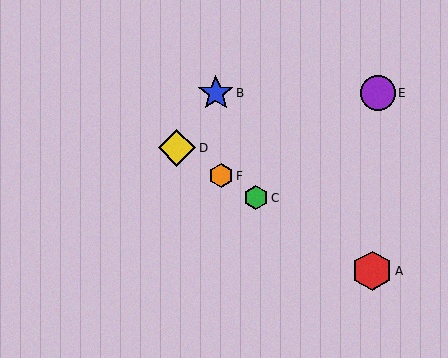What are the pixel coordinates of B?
Object B is at (216, 93).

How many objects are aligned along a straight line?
4 objects (A, C, D, F) are aligned along a straight line.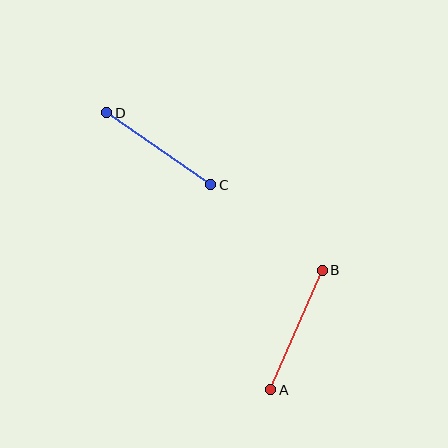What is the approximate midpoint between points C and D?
The midpoint is at approximately (159, 149) pixels.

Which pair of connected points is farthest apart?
Points A and B are farthest apart.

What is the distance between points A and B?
The distance is approximately 130 pixels.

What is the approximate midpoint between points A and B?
The midpoint is at approximately (296, 330) pixels.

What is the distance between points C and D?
The distance is approximately 127 pixels.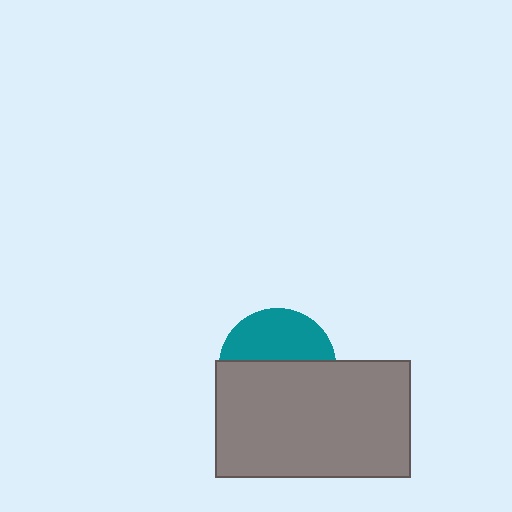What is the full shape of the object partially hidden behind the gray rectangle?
The partially hidden object is a teal circle.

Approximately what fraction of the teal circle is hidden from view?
Roughly 57% of the teal circle is hidden behind the gray rectangle.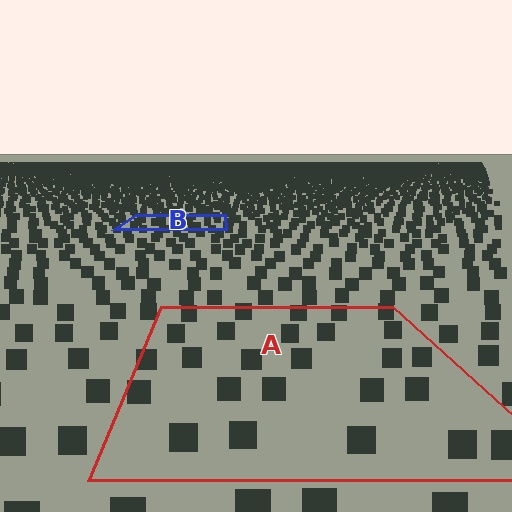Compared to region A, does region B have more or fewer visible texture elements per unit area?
Region B has more texture elements per unit area — they are packed more densely because it is farther away.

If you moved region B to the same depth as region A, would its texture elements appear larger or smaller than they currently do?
They would appear larger. At a closer depth, the same texture elements are projected at a bigger on-screen size.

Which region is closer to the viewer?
Region A is closer. The texture elements there are larger and more spread out.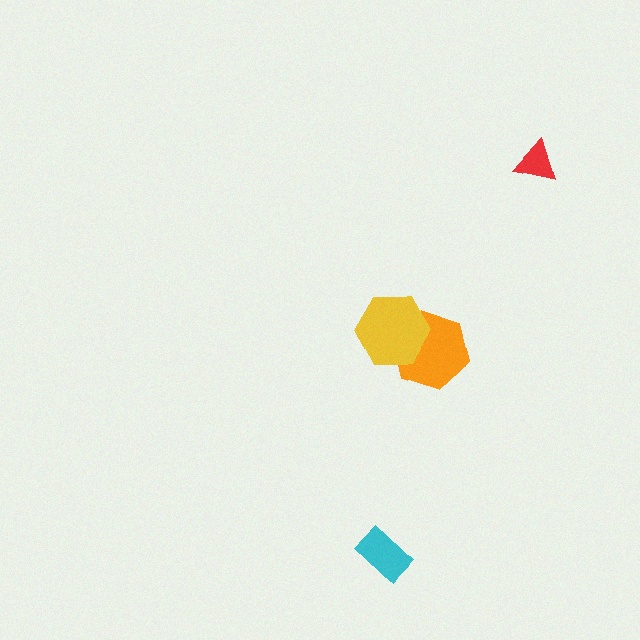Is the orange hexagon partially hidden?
Yes, it is partially covered by another shape.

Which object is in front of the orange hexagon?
The yellow hexagon is in front of the orange hexagon.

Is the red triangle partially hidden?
No, no other shape covers it.